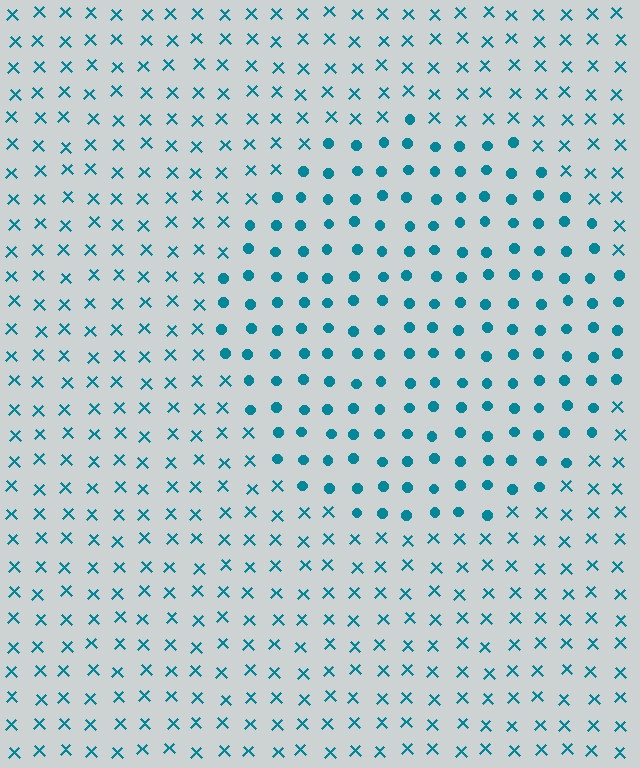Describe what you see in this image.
The image is filled with small teal elements arranged in a uniform grid. A circle-shaped region contains circles, while the surrounding area contains X marks. The boundary is defined purely by the change in element shape.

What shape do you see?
I see a circle.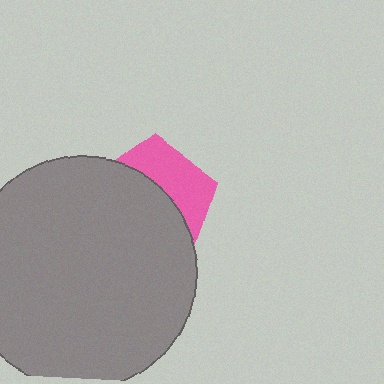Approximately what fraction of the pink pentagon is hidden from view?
Roughly 63% of the pink pentagon is hidden behind the gray circle.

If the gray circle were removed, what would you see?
You would see the complete pink pentagon.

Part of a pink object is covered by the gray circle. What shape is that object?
It is a pentagon.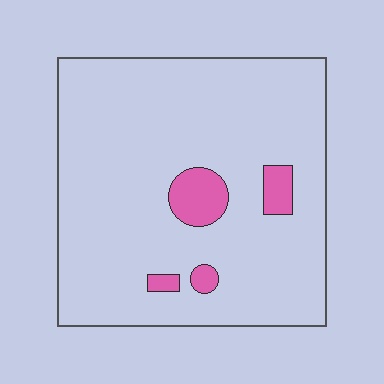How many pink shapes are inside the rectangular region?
4.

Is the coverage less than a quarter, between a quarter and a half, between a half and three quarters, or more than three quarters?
Less than a quarter.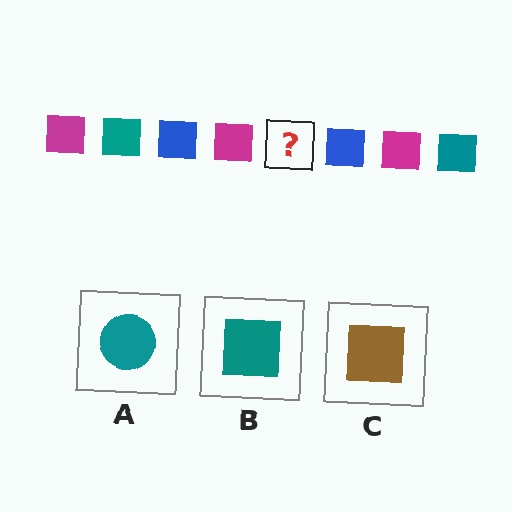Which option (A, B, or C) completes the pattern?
B.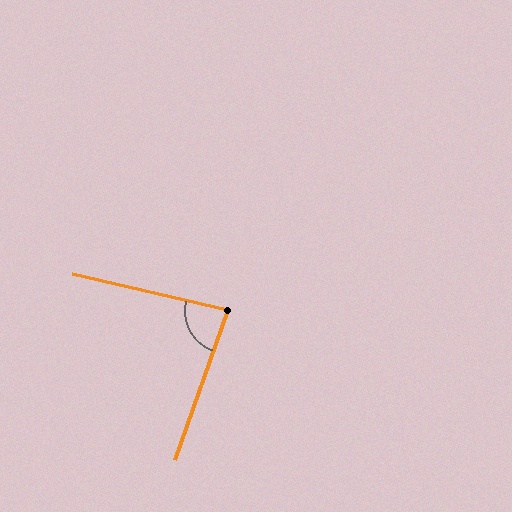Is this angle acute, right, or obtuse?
It is acute.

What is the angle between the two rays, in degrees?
Approximately 84 degrees.